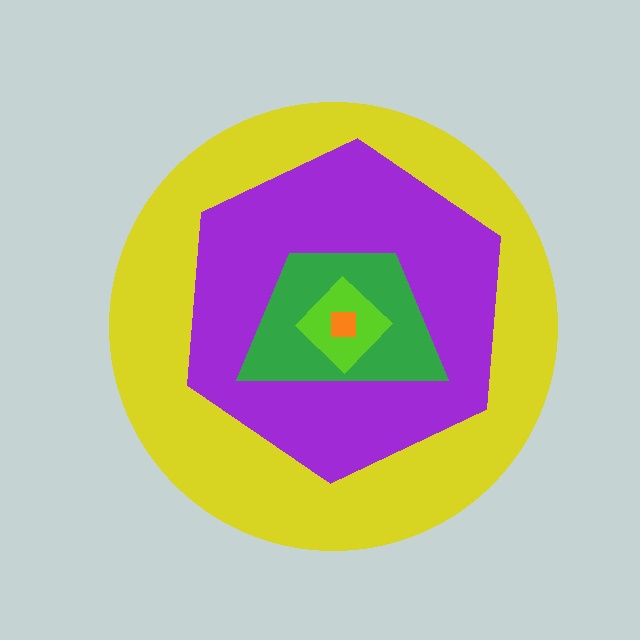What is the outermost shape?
The yellow circle.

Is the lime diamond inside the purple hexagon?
Yes.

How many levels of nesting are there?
5.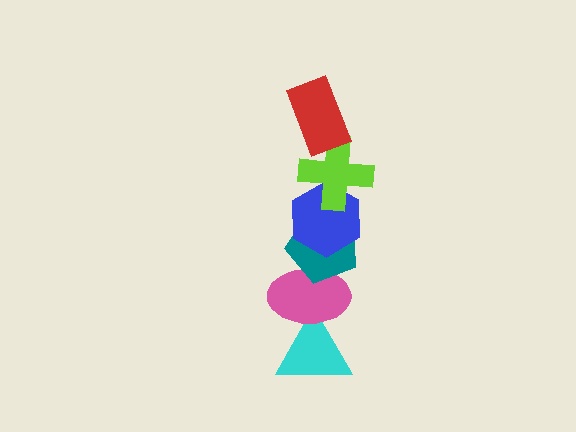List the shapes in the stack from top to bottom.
From top to bottom: the red rectangle, the lime cross, the blue hexagon, the teal pentagon, the pink ellipse, the cyan triangle.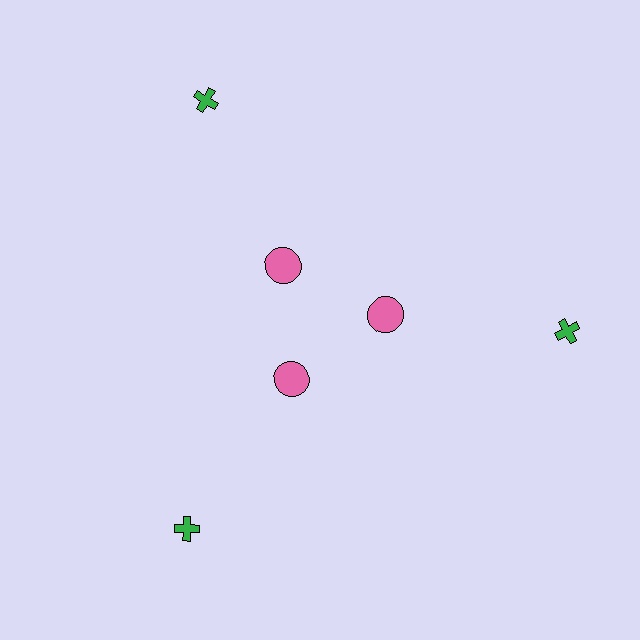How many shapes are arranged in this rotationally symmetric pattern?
There are 6 shapes, arranged in 3 groups of 2.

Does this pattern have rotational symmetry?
Yes, this pattern has 3-fold rotational symmetry. It looks the same after rotating 120 degrees around the center.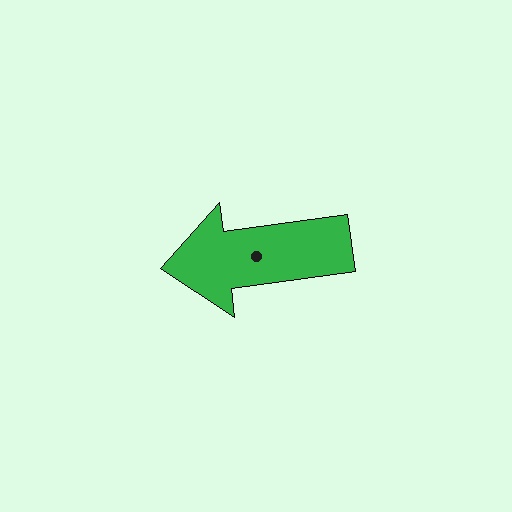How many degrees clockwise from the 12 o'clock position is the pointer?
Approximately 262 degrees.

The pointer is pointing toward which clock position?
Roughly 9 o'clock.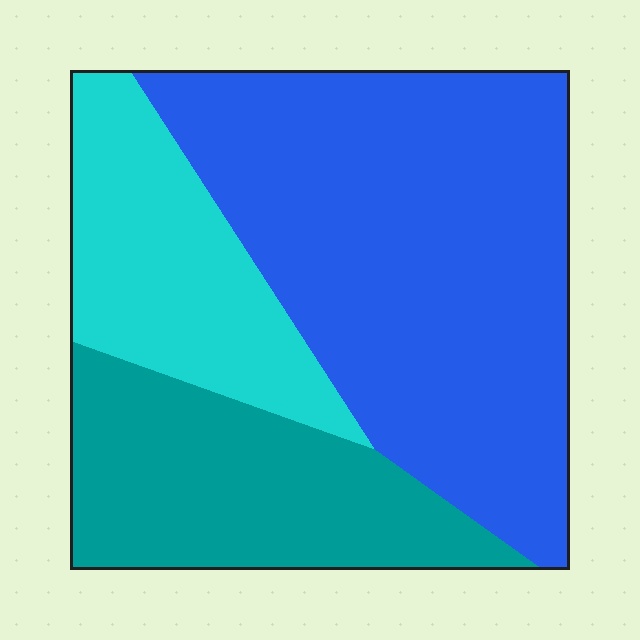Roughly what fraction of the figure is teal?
Teal covers roughly 25% of the figure.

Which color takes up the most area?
Blue, at roughly 55%.